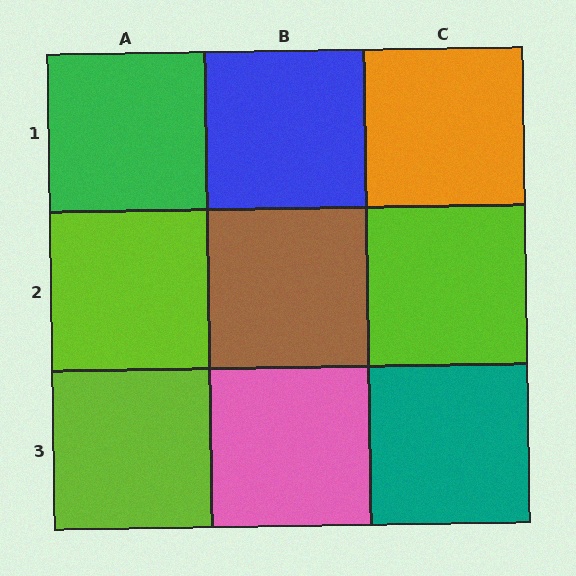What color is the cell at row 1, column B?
Blue.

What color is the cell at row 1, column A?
Green.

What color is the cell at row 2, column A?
Lime.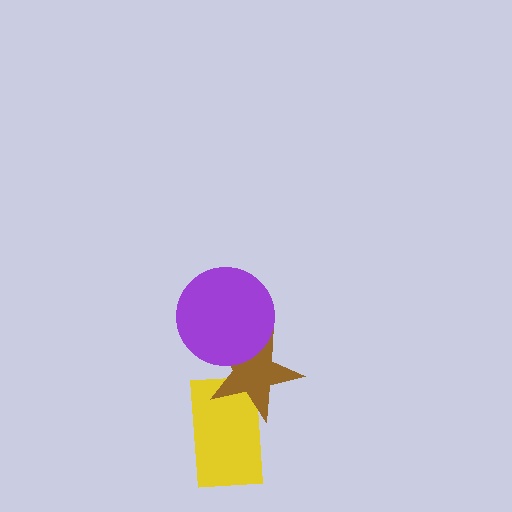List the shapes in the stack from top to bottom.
From top to bottom: the purple circle, the brown star, the yellow rectangle.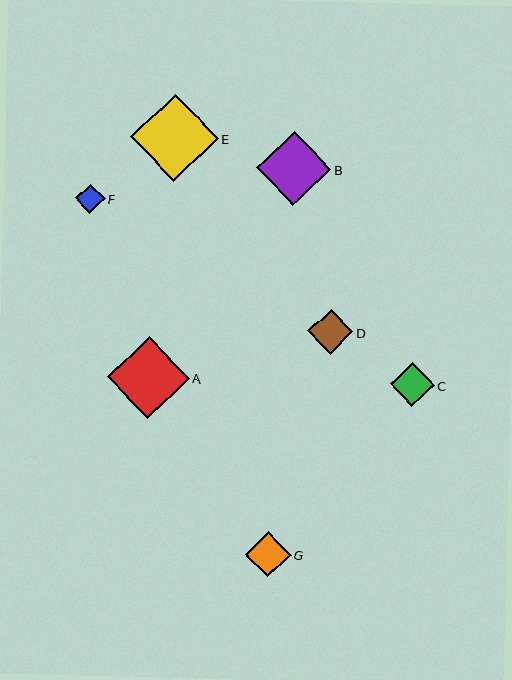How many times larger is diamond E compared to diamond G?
Diamond E is approximately 1.9 times the size of diamond G.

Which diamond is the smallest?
Diamond F is the smallest with a size of approximately 30 pixels.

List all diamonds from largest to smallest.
From largest to smallest: E, A, B, G, D, C, F.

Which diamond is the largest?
Diamond E is the largest with a size of approximately 88 pixels.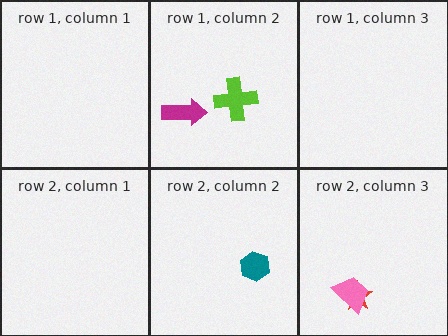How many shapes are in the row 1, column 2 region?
2.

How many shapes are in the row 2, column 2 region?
1.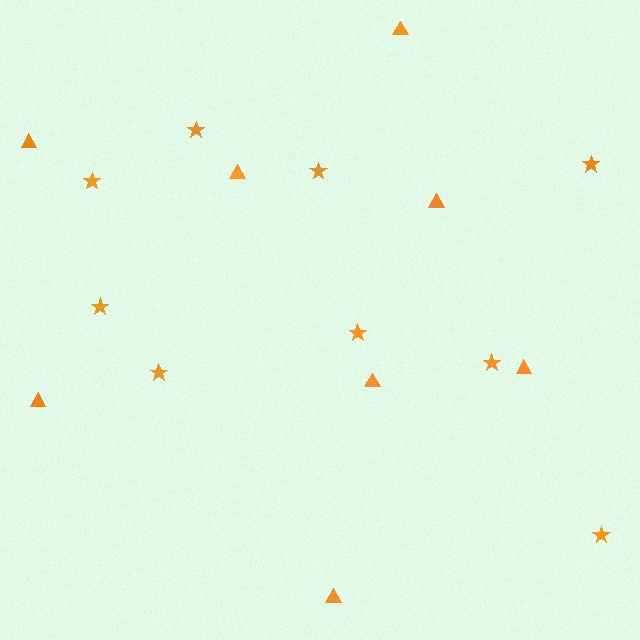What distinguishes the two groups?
There are 2 groups: one group of triangles (8) and one group of stars (9).